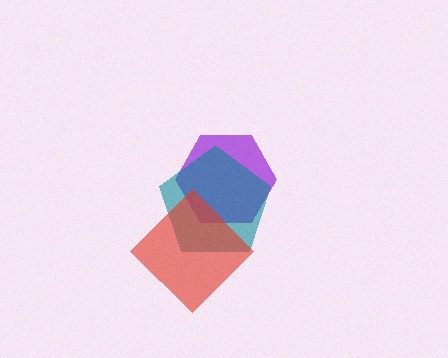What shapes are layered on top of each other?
The layered shapes are: a purple hexagon, a teal pentagon, a red diamond.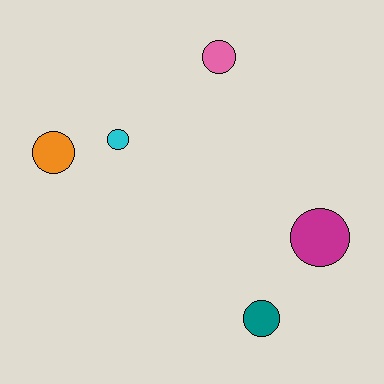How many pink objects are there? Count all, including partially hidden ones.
There is 1 pink object.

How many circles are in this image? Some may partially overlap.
There are 5 circles.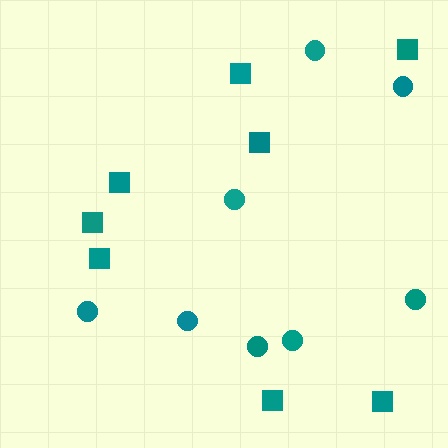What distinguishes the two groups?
There are 2 groups: one group of squares (8) and one group of circles (8).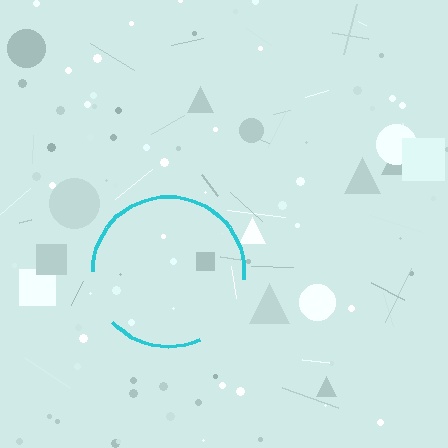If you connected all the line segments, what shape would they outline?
They would outline a circle.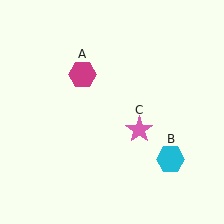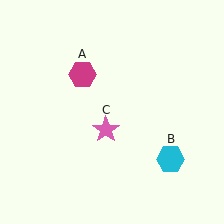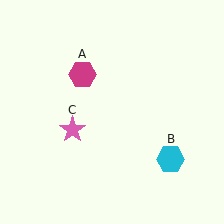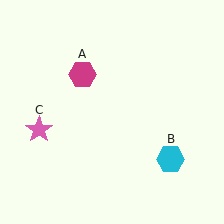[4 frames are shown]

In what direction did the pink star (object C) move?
The pink star (object C) moved left.